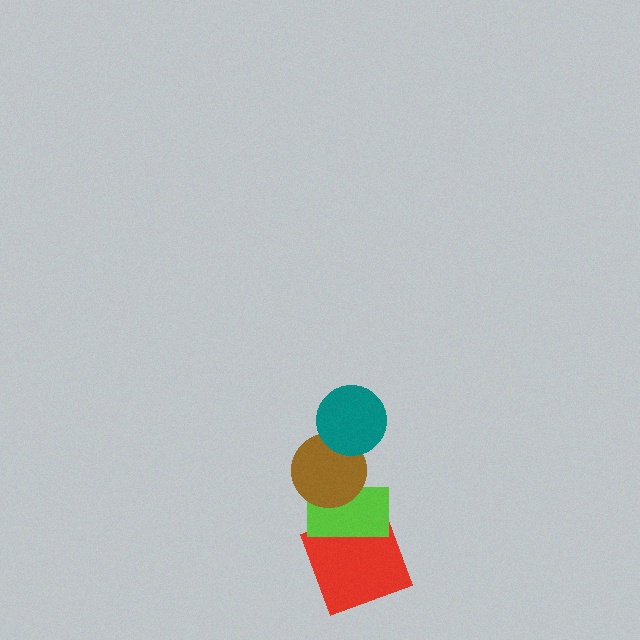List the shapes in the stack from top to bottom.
From top to bottom: the teal circle, the brown circle, the lime rectangle, the red square.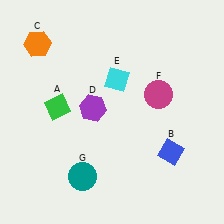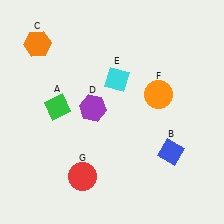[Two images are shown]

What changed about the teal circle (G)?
In Image 1, G is teal. In Image 2, it changed to red.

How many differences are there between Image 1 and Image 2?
There are 2 differences between the two images.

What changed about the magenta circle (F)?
In Image 1, F is magenta. In Image 2, it changed to orange.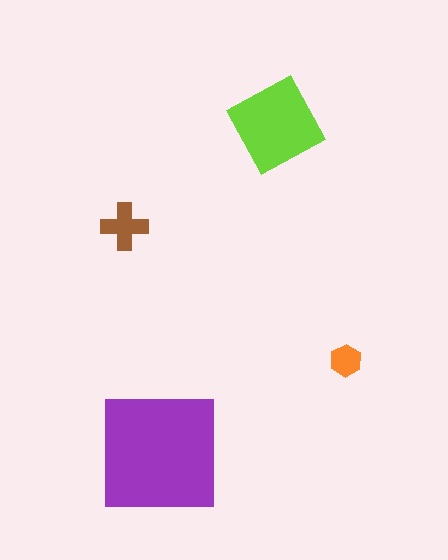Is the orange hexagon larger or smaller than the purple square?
Smaller.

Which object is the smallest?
The orange hexagon.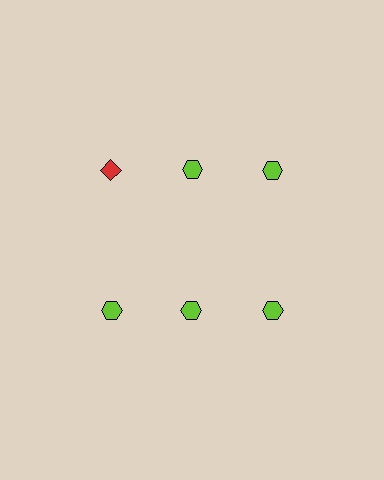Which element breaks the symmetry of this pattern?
The red diamond in the top row, leftmost column breaks the symmetry. All other shapes are lime hexagons.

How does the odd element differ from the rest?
It differs in both color (red instead of lime) and shape (diamond instead of hexagon).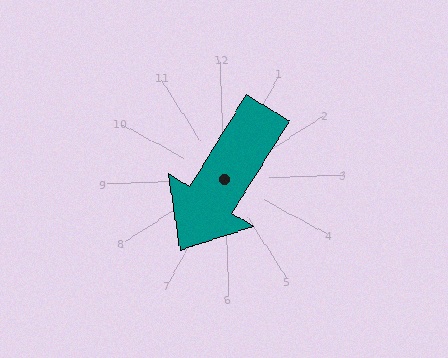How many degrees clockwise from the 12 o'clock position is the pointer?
Approximately 214 degrees.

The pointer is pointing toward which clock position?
Roughly 7 o'clock.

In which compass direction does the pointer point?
Southwest.